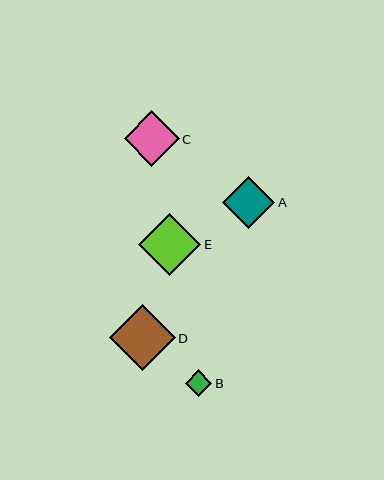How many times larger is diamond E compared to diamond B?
Diamond E is approximately 2.3 times the size of diamond B.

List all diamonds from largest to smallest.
From largest to smallest: D, E, C, A, B.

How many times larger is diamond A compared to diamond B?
Diamond A is approximately 2.0 times the size of diamond B.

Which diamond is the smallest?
Diamond B is the smallest with a size of approximately 27 pixels.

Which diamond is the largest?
Diamond D is the largest with a size of approximately 66 pixels.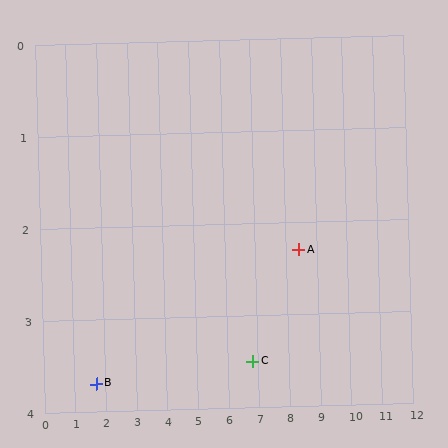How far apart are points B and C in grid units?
Points B and C are about 5.1 grid units apart.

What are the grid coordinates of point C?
Point C is at approximately (6.8, 3.5).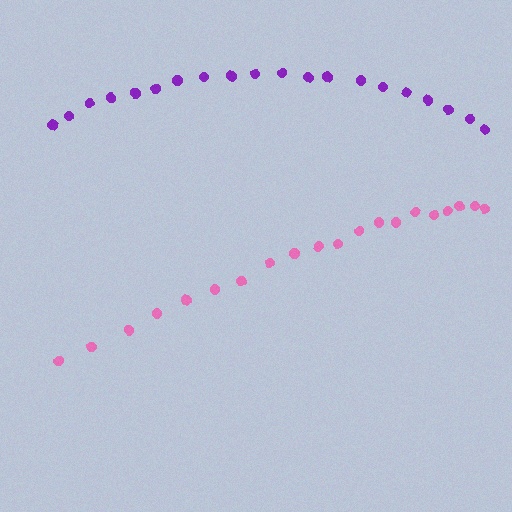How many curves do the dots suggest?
There are 2 distinct paths.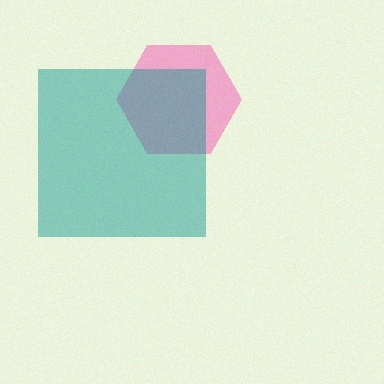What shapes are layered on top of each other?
The layered shapes are: a pink hexagon, a teal square.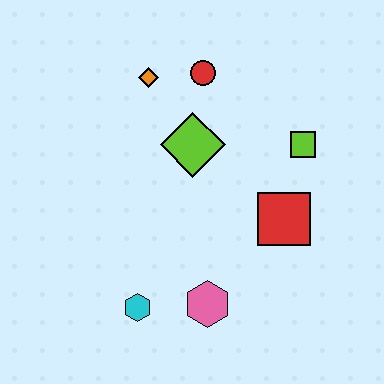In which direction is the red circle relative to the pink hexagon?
The red circle is above the pink hexagon.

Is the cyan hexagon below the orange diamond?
Yes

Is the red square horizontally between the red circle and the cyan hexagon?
No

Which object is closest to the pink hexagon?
The cyan hexagon is closest to the pink hexagon.